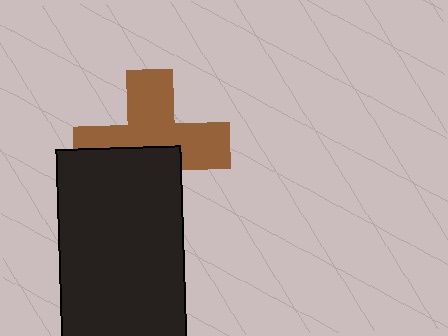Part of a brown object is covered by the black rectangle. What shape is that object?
It is a cross.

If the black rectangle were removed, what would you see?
You would see the complete brown cross.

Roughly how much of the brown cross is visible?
About half of it is visible (roughly 58%).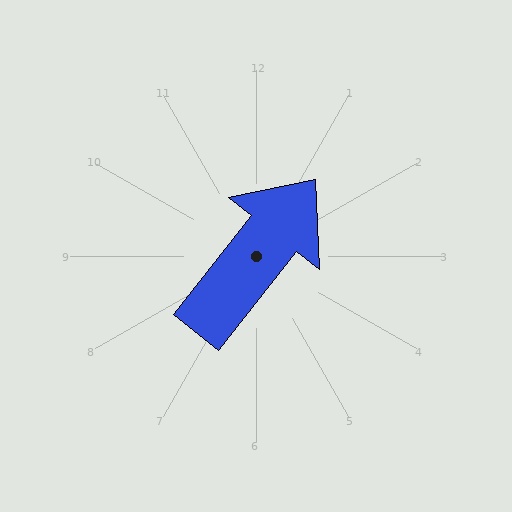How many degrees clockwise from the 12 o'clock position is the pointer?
Approximately 38 degrees.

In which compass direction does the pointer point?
Northeast.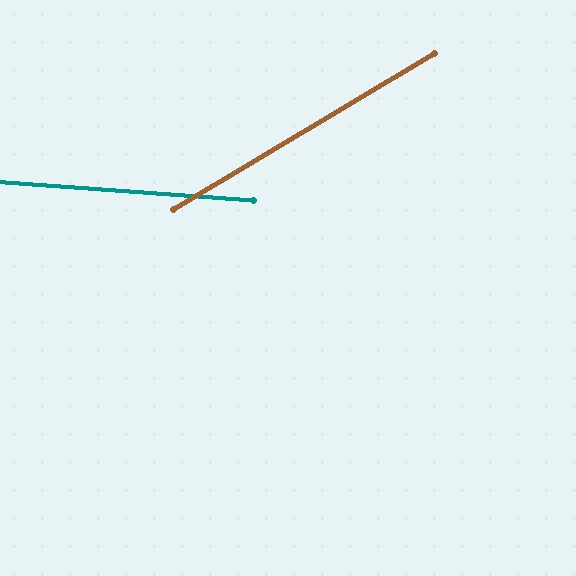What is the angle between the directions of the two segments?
Approximately 35 degrees.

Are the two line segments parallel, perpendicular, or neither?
Neither parallel nor perpendicular — they differ by about 35°.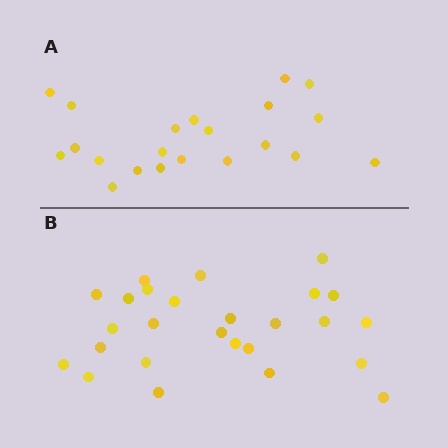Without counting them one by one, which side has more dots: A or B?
Region B (the bottom region) has more dots.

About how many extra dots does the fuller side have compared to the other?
Region B has about 5 more dots than region A.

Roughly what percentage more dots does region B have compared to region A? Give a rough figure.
About 25% more.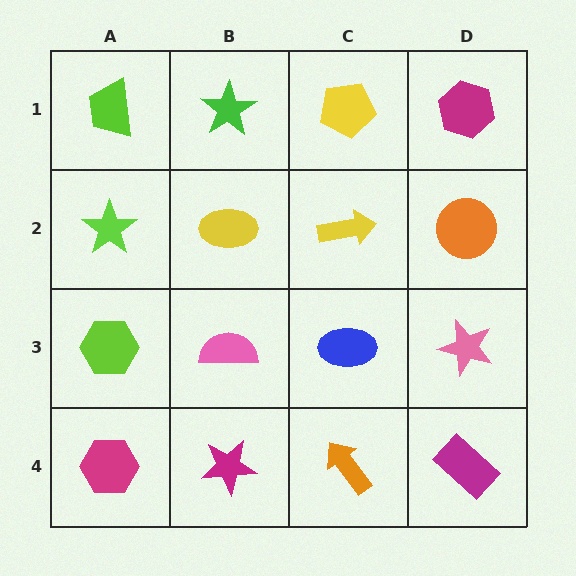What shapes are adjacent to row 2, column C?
A yellow pentagon (row 1, column C), a blue ellipse (row 3, column C), a yellow ellipse (row 2, column B), an orange circle (row 2, column D).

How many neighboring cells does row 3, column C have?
4.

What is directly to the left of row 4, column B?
A magenta hexagon.